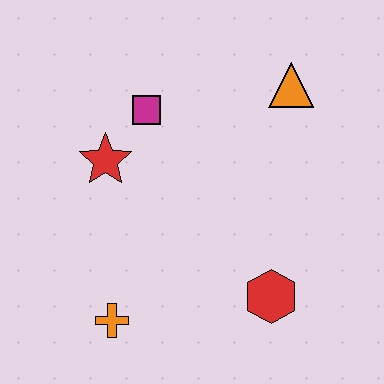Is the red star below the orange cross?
No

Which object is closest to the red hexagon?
The orange cross is closest to the red hexagon.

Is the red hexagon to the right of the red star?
Yes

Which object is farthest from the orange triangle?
The orange cross is farthest from the orange triangle.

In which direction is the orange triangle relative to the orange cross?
The orange triangle is above the orange cross.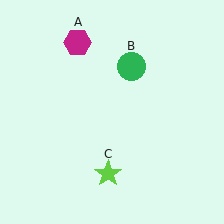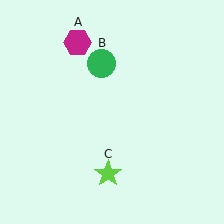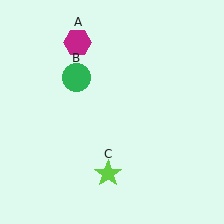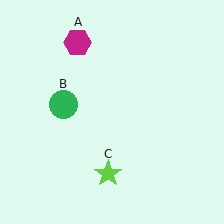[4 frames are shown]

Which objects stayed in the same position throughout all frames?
Magenta hexagon (object A) and lime star (object C) remained stationary.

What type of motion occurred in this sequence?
The green circle (object B) rotated counterclockwise around the center of the scene.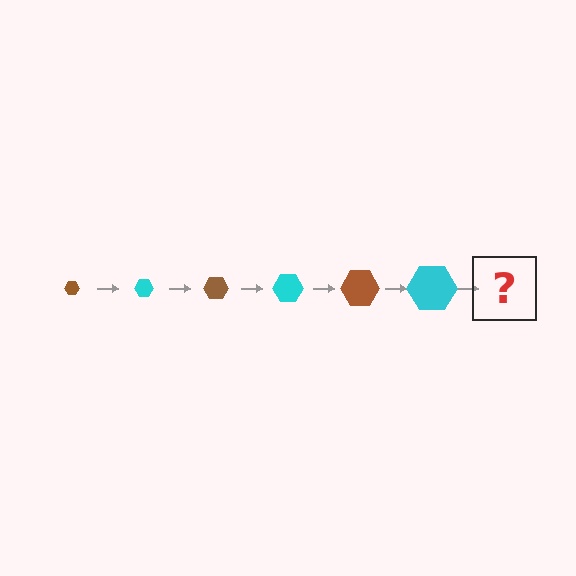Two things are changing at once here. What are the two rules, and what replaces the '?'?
The two rules are that the hexagon grows larger each step and the color cycles through brown and cyan. The '?' should be a brown hexagon, larger than the previous one.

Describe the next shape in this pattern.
It should be a brown hexagon, larger than the previous one.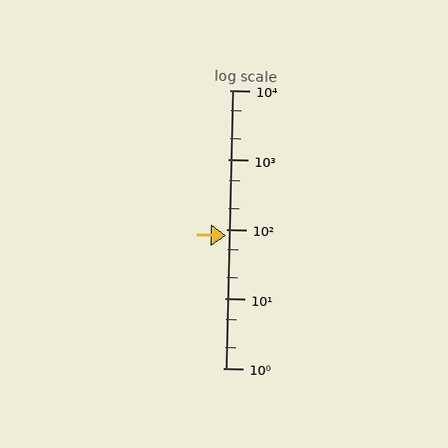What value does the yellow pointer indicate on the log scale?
The pointer indicates approximately 81.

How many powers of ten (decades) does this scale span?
The scale spans 4 decades, from 1 to 10000.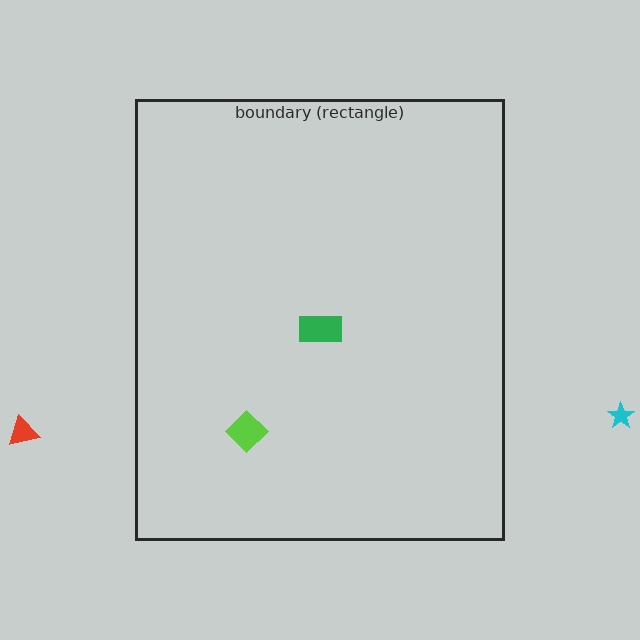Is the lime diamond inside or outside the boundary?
Inside.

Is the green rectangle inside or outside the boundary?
Inside.